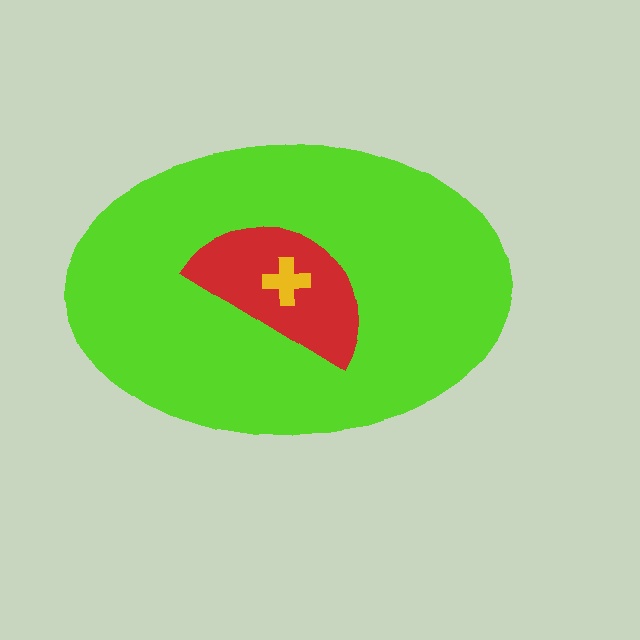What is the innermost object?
The yellow cross.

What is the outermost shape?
The lime ellipse.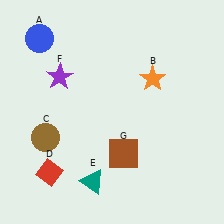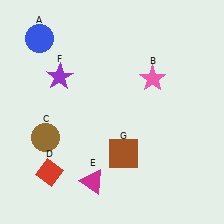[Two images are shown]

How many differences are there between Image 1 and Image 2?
There are 2 differences between the two images.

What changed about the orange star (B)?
In Image 1, B is orange. In Image 2, it changed to pink.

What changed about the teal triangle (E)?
In Image 1, E is teal. In Image 2, it changed to magenta.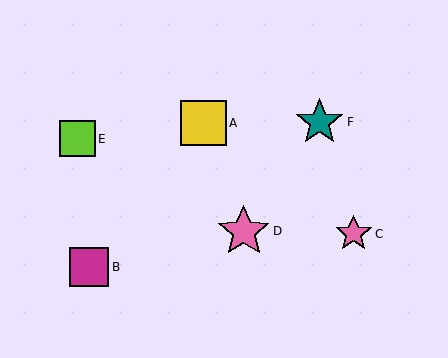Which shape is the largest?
The pink star (labeled D) is the largest.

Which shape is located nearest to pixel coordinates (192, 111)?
The yellow square (labeled A) at (203, 123) is nearest to that location.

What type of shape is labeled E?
Shape E is a lime square.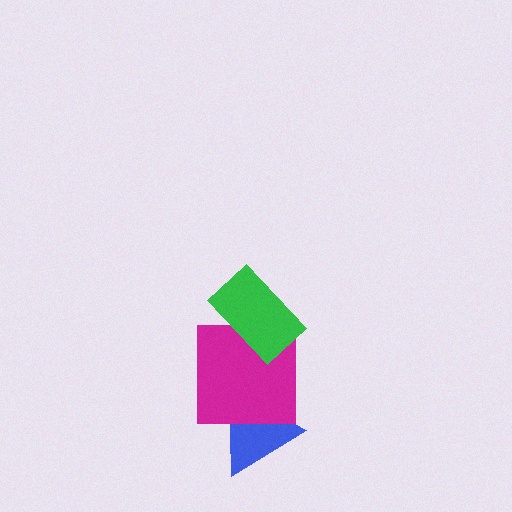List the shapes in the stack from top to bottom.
From top to bottom: the green rectangle, the magenta square, the blue triangle.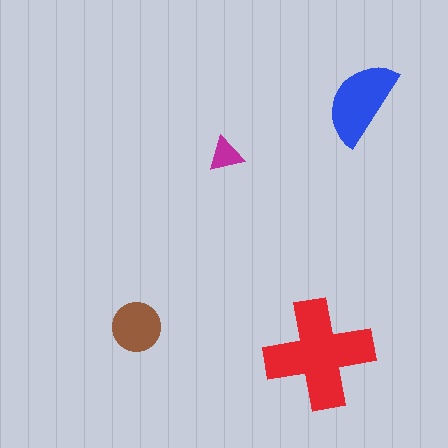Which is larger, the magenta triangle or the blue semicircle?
The blue semicircle.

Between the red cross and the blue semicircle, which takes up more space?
The red cross.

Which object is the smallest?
The magenta triangle.